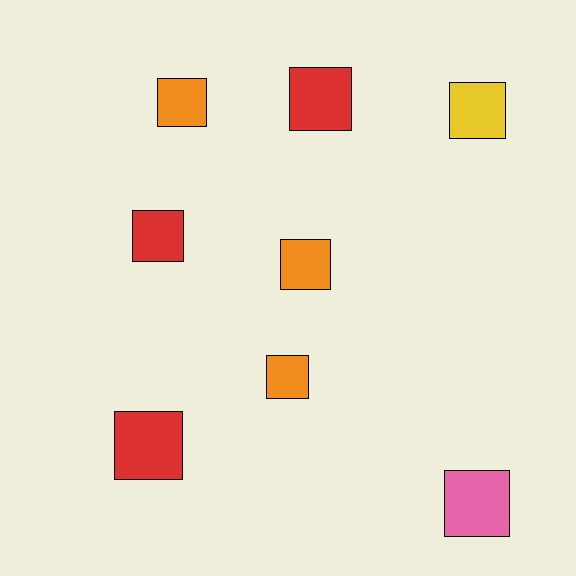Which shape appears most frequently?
Square, with 8 objects.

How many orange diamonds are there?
There are no orange diamonds.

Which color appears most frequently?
Red, with 3 objects.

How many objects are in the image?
There are 8 objects.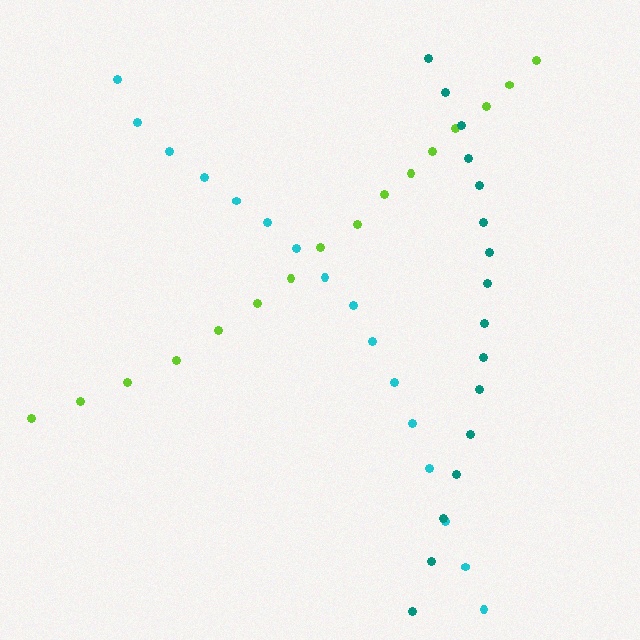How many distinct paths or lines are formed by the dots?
There are 3 distinct paths.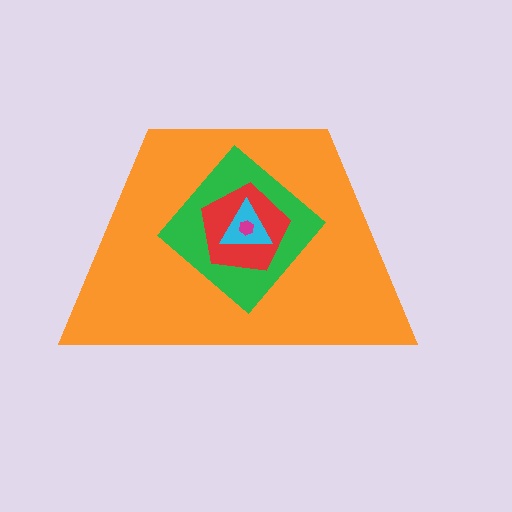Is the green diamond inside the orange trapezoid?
Yes.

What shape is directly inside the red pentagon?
The cyan triangle.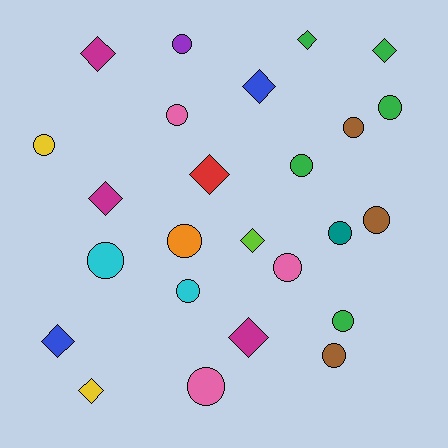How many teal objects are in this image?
There is 1 teal object.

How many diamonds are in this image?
There are 10 diamonds.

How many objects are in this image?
There are 25 objects.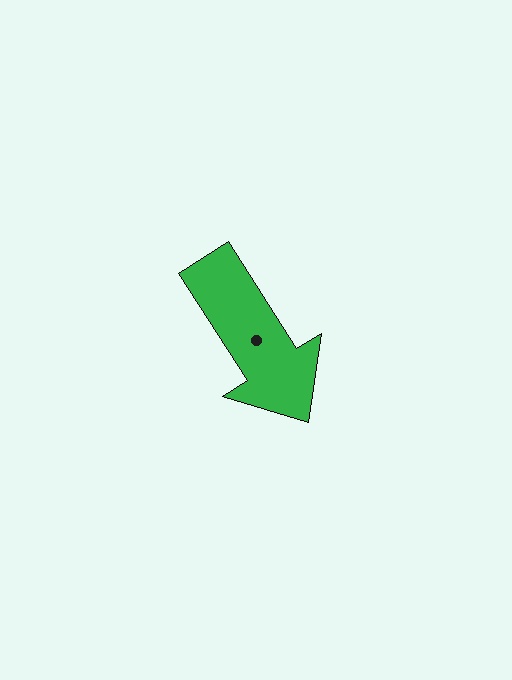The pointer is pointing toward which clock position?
Roughly 5 o'clock.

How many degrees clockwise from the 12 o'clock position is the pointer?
Approximately 147 degrees.